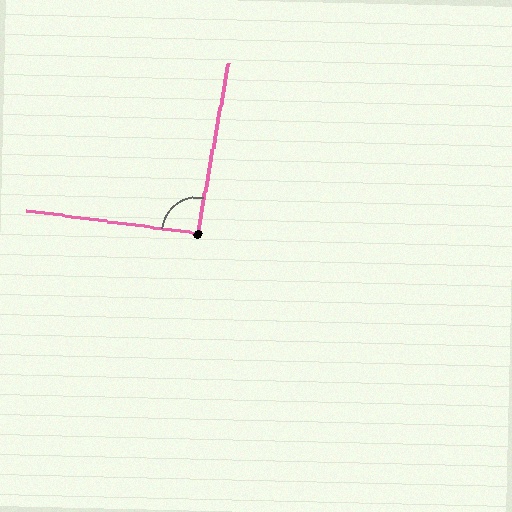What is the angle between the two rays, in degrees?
Approximately 93 degrees.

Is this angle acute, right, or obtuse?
It is approximately a right angle.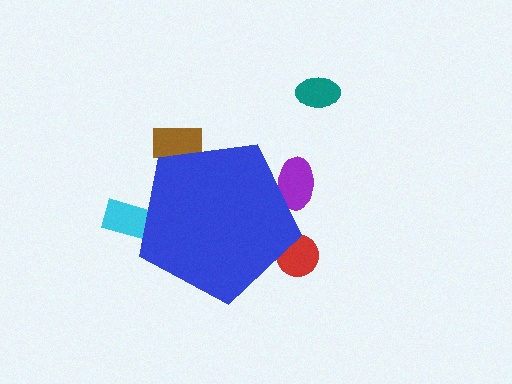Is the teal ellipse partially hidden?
No, the teal ellipse is fully visible.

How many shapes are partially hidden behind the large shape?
4 shapes are partially hidden.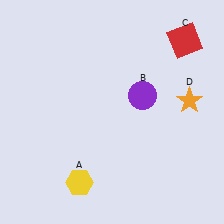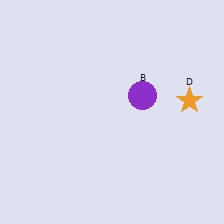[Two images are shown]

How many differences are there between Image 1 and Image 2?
There are 2 differences between the two images.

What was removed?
The red square (C), the yellow hexagon (A) were removed in Image 2.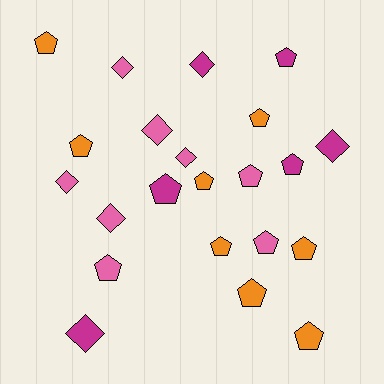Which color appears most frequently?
Orange, with 8 objects.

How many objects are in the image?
There are 22 objects.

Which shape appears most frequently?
Pentagon, with 14 objects.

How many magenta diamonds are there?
There are 3 magenta diamonds.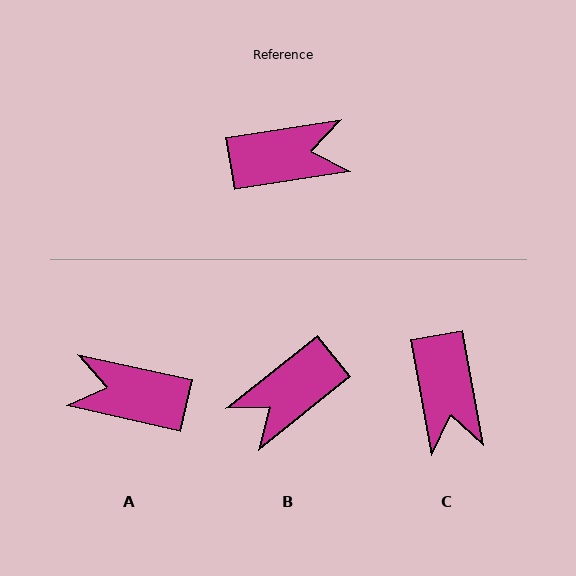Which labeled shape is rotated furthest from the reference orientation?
A, about 158 degrees away.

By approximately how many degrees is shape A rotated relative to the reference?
Approximately 158 degrees counter-clockwise.